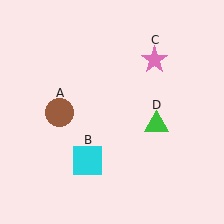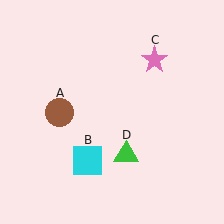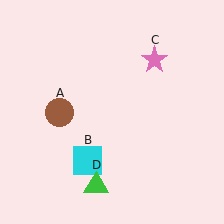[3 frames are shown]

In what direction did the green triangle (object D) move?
The green triangle (object D) moved down and to the left.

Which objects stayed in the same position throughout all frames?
Brown circle (object A) and cyan square (object B) and pink star (object C) remained stationary.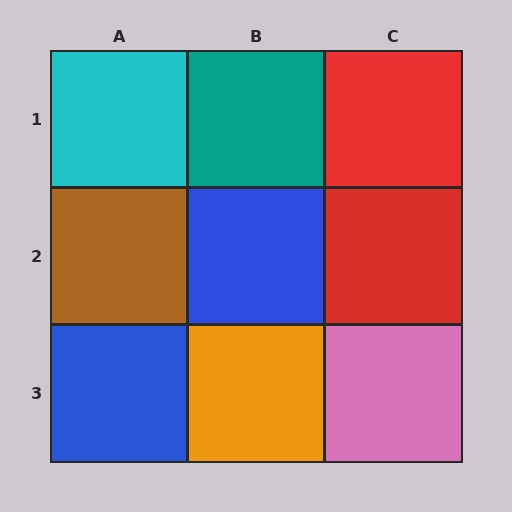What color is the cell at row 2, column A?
Brown.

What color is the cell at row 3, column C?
Pink.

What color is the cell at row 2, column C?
Red.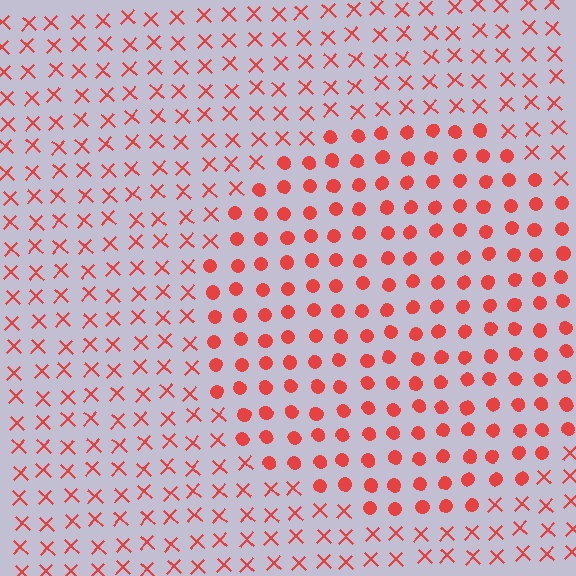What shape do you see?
I see a circle.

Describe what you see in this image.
The image is filled with small red elements arranged in a uniform grid. A circle-shaped region contains circles, while the surrounding area contains X marks. The boundary is defined purely by the change in element shape.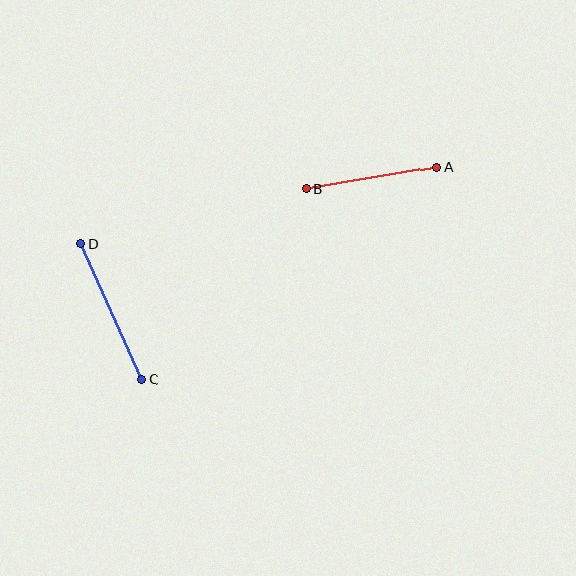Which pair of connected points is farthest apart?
Points C and D are farthest apart.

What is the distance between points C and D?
The distance is approximately 149 pixels.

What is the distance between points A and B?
The distance is approximately 132 pixels.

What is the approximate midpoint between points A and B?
The midpoint is at approximately (372, 178) pixels.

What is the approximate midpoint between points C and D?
The midpoint is at approximately (111, 312) pixels.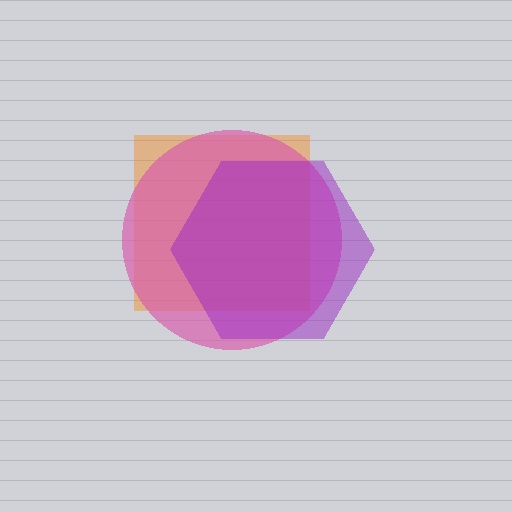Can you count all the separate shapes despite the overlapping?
Yes, there are 3 separate shapes.